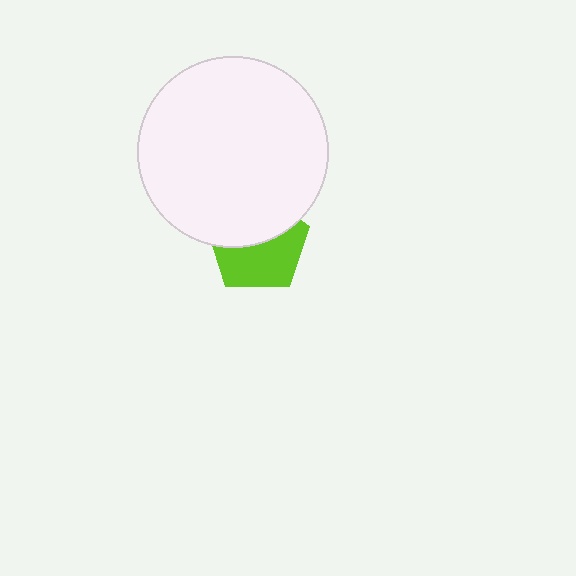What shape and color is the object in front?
The object in front is a white circle.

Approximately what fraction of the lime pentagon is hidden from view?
Roughly 46% of the lime pentagon is hidden behind the white circle.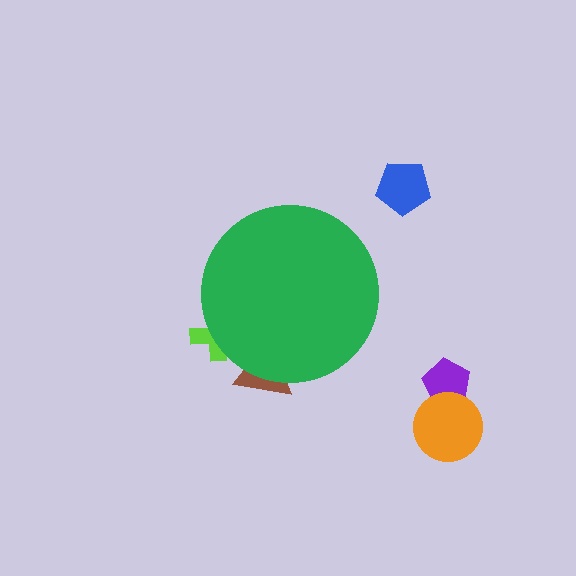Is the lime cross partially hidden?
Yes, the lime cross is partially hidden behind the green circle.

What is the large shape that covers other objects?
A green circle.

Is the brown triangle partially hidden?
Yes, the brown triangle is partially hidden behind the green circle.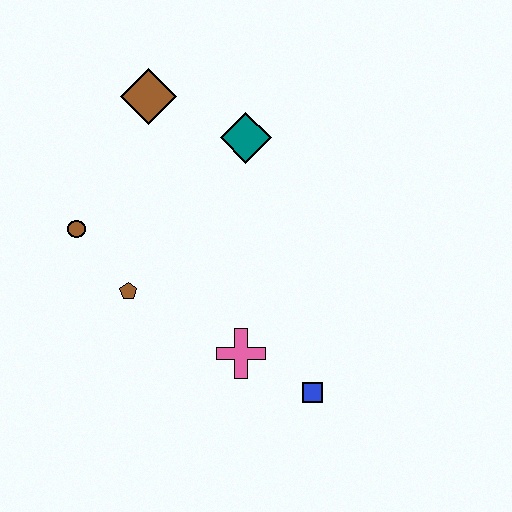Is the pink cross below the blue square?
No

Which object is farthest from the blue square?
The brown diamond is farthest from the blue square.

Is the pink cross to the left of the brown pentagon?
No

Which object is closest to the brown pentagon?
The brown circle is closest to the brown pentagon.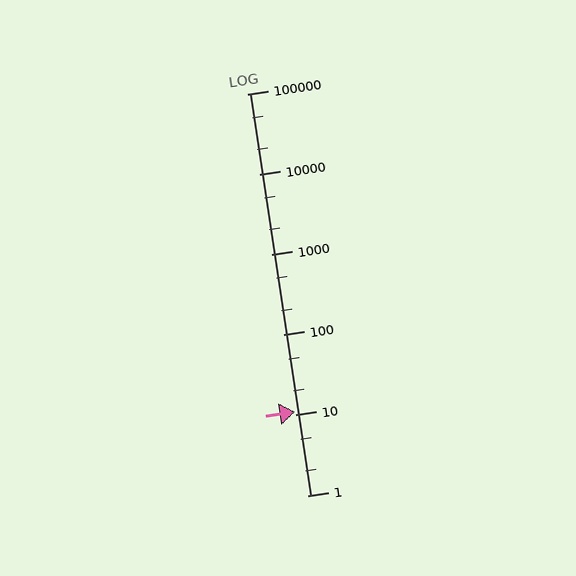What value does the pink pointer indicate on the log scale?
The pointer indicates approximately 11.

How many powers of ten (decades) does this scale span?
The scale spans 5 decades, from 1 to 100000.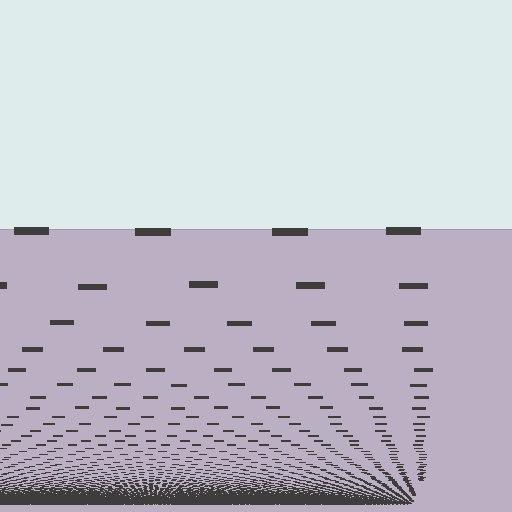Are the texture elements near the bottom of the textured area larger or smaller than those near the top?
Smaller. The gradient is inverted — elements near the bottom are smaller and denser.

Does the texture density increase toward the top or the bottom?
Density increases toward the bottom.